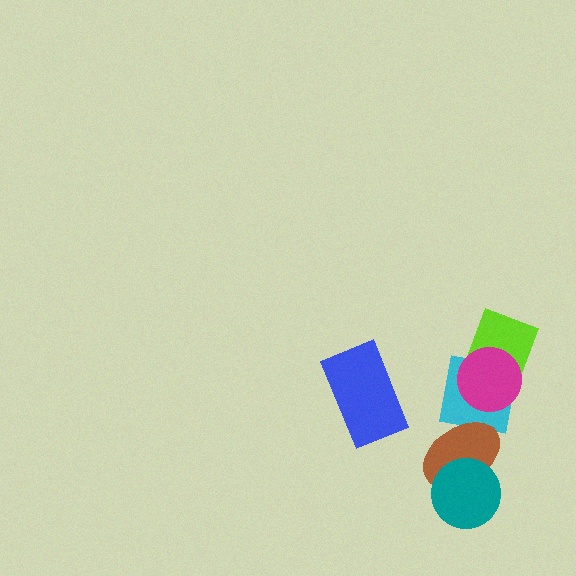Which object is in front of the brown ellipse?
The teal circle is in front of the brown ellipse.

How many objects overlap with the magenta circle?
2 objects overlap with the magenta circle.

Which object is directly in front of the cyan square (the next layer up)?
The magenta circle is directly in front of the cyan square.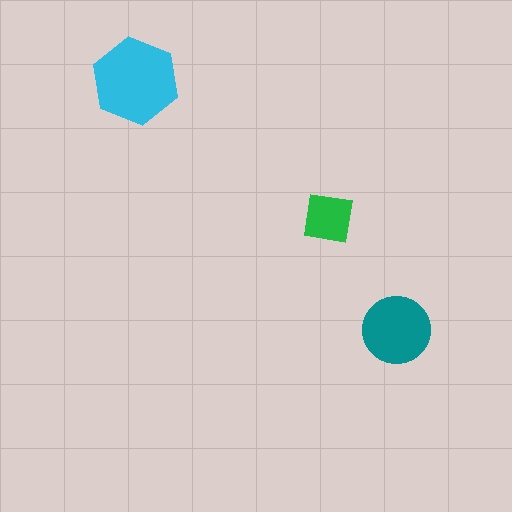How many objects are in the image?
There are 3 objects in the image.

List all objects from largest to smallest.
The cyan hexagon, the teal circle, the green square.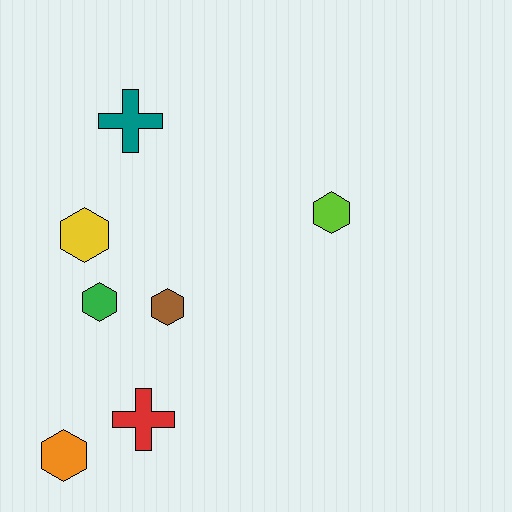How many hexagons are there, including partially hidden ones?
There are 5 hexagons.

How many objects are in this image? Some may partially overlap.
There are 7 objects.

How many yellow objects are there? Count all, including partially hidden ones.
There is 1 yellow object.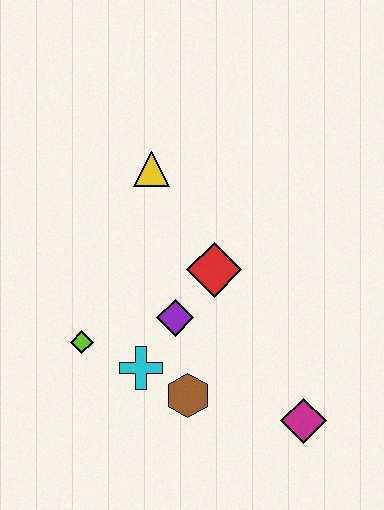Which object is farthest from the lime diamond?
The magenta diamond is farthest from the lime diamond.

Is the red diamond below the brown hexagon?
No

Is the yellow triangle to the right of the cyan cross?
Yes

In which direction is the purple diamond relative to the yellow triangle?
The purple diamond is below the yellow triangle.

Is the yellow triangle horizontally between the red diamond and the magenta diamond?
No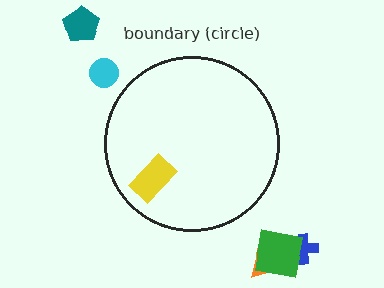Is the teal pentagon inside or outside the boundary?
Outside.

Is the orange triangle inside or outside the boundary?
Outside.